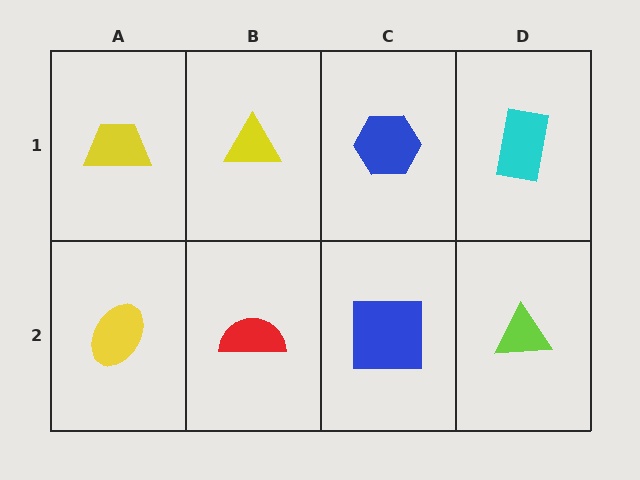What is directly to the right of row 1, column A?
A yellow triangle.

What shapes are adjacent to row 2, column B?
A yellow triangle (row 1, column B), a yellow ellipse (row 2, column A), a blue square (row 2, column C).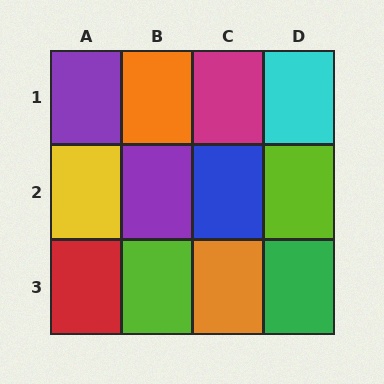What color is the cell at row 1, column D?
Cyan.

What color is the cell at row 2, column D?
Lime.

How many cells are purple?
2 cells are purple.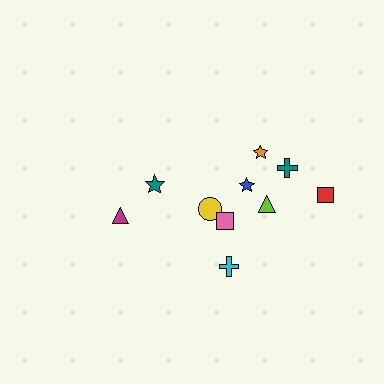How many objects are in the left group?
There are 3 objects.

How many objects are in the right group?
There are 7 objects.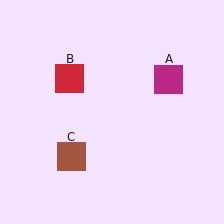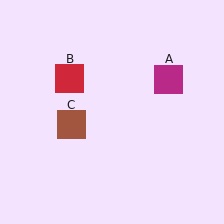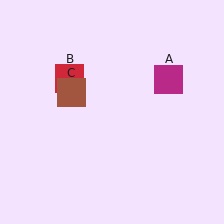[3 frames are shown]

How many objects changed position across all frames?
1 object changed position: brown square (object C).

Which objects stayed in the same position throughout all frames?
Magenta square (object A) and red square (object B) remained stationary.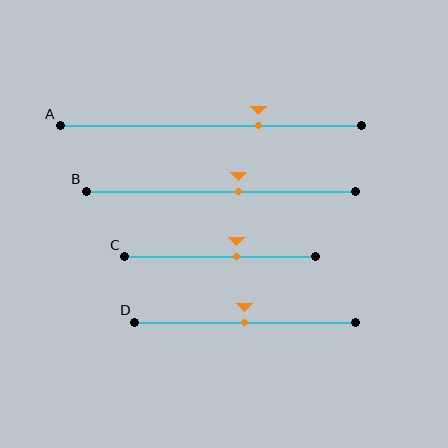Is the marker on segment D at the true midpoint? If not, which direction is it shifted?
Yes, the marker on segment D is at the true midpoint.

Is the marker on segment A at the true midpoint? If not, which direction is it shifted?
No, the marker on segment A is shifted to the right by about 16% of the segment length.